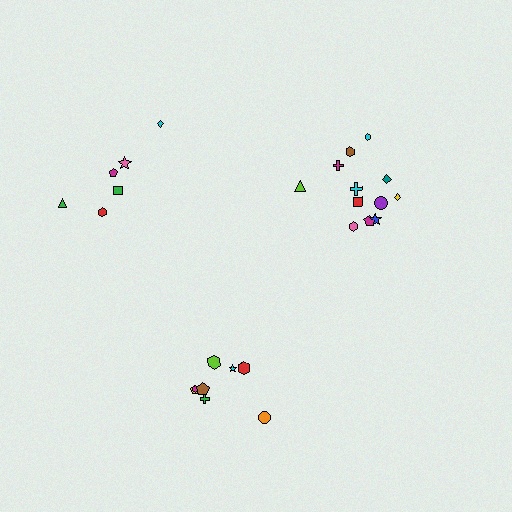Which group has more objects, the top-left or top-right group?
The top-right group.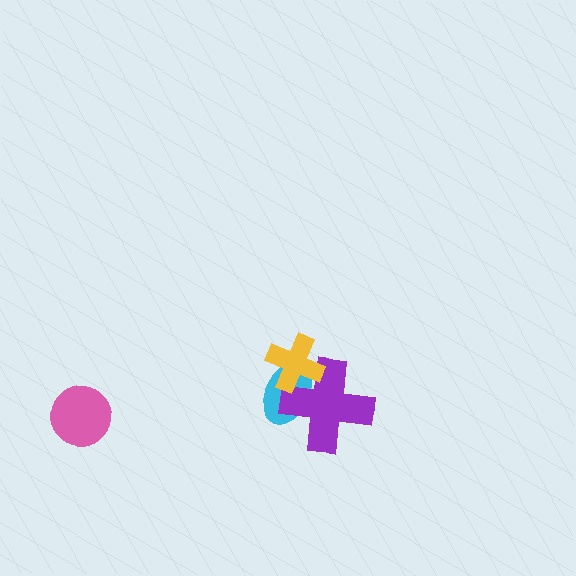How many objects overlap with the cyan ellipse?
2 objects overlap with the cyan ellipse.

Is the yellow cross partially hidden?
No, no other shape covers it.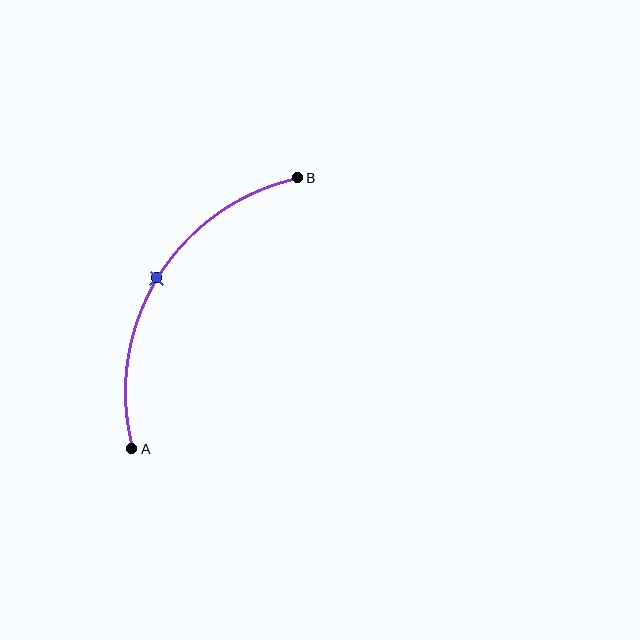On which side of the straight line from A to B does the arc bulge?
The arc bulges to the left of the straight line connecting A and B.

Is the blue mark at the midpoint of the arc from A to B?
Yes. The blue mark lies on the arc at equal arc-length from both A and B — it is the arc midpoint.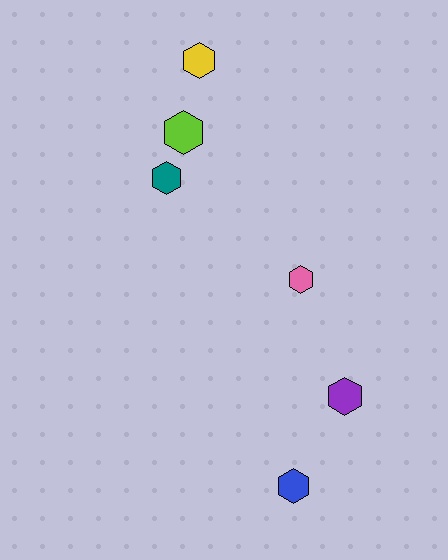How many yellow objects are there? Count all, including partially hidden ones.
There is 1 yellow object.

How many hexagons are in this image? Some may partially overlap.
There are 6 hexagons.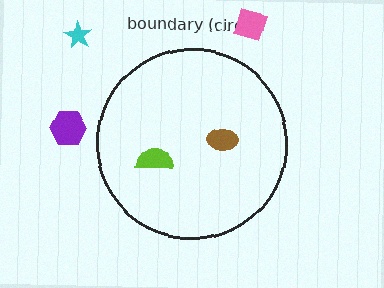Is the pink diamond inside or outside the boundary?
Outside.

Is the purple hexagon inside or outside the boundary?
Outside.